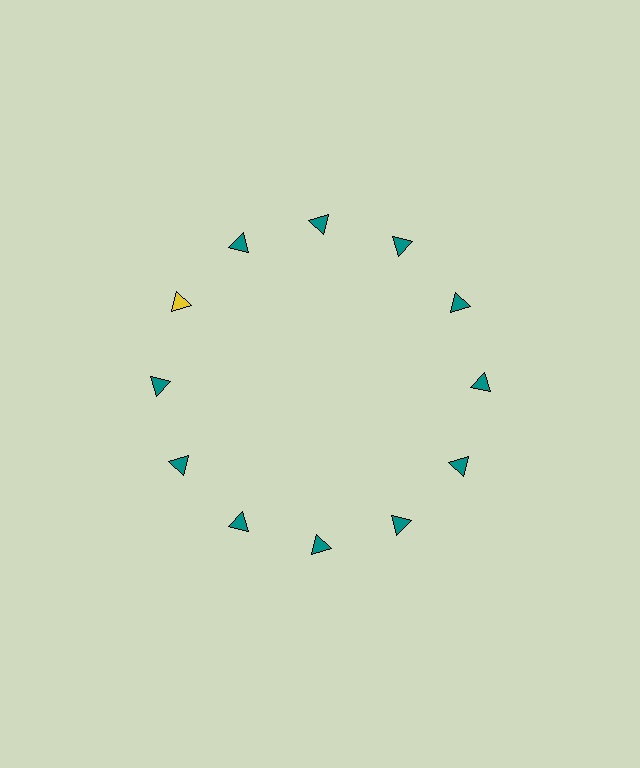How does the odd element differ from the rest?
It has a different color: yellow instead of teal.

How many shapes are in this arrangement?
There are 12 shapes arranged in a ring pattern.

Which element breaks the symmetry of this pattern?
The yellow triangle at roughly the 10 o'clock position breaks the symmetry. All other shapes are teal triangles.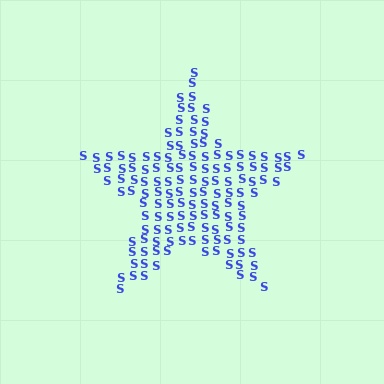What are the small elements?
The small elements are letter S's.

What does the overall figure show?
The overall figure shows a star.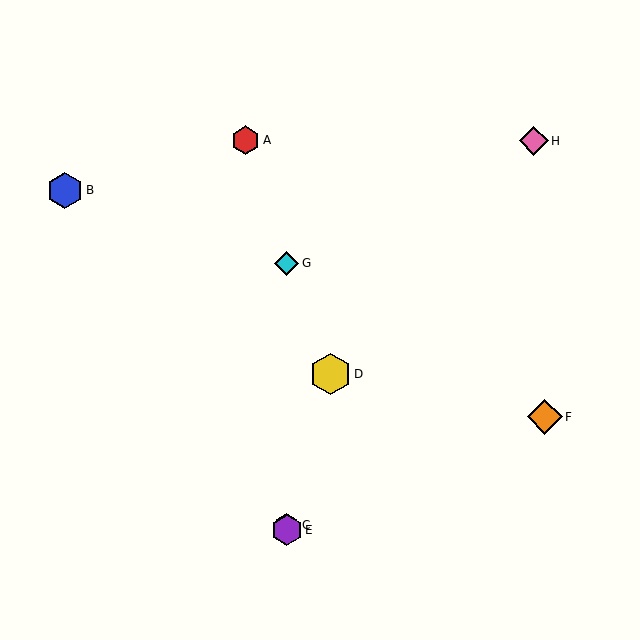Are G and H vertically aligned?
No, G is at x≈287 and H is at x≈534.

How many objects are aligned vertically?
3 objects (C, E, G) are aligned vertically.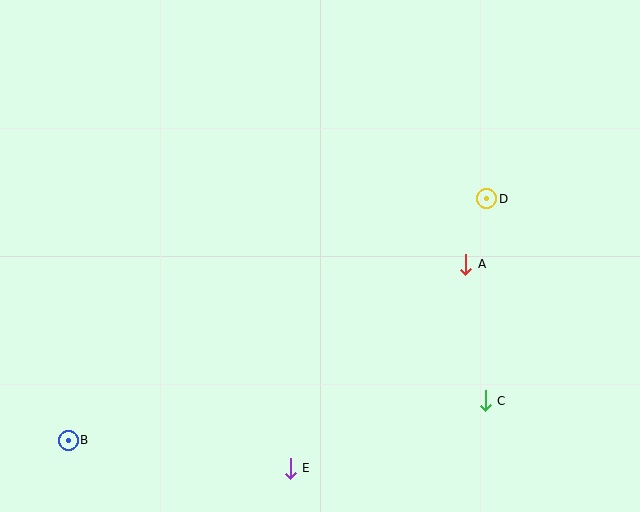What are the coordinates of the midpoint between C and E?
The midpoint between C and E is at (388, 434).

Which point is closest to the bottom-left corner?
Point B is closest to the bottom-left corner.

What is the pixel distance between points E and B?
The distance between E and B is 224 pixels.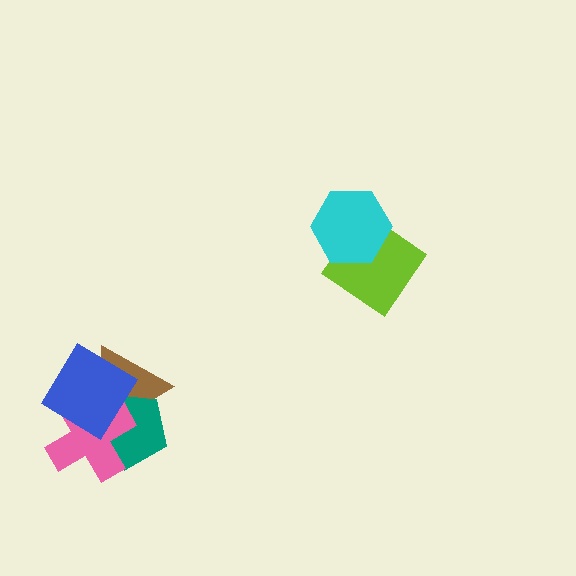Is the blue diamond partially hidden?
No, no other shape covers it.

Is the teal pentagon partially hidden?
Yes, it is partially covered by another shape.